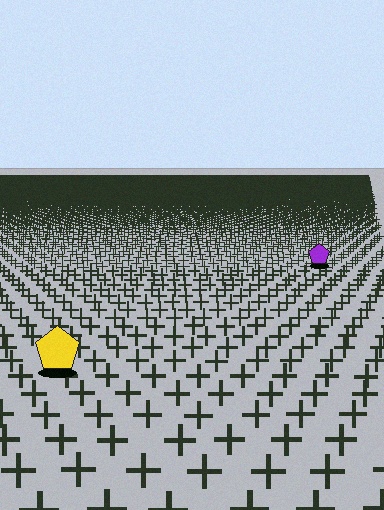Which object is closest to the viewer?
The yellow pentagon is closest. The texture marks near it are larger and more spread out.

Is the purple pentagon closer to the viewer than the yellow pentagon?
No. The yellow pentagon is closer — you can tell from the texture gradient: the ground texture is coarser near it.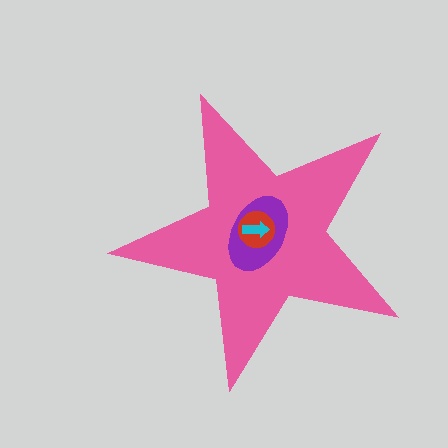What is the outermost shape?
The pink star.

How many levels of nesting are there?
4.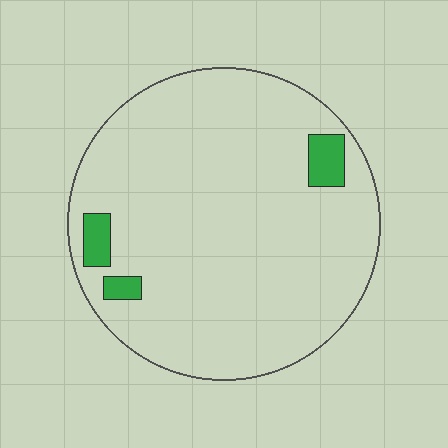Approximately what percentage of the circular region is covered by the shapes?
Approximately 5%.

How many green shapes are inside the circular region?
3.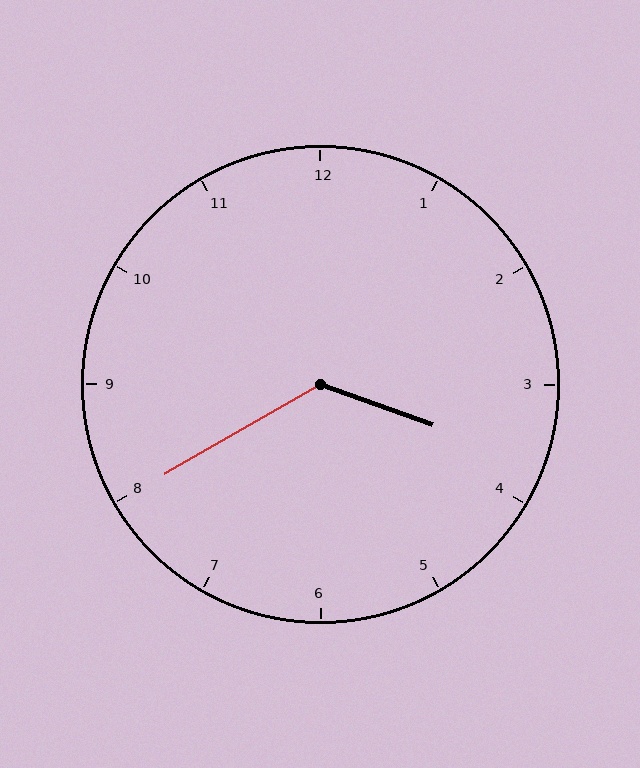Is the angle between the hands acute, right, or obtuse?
It is obtuse.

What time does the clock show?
3:40.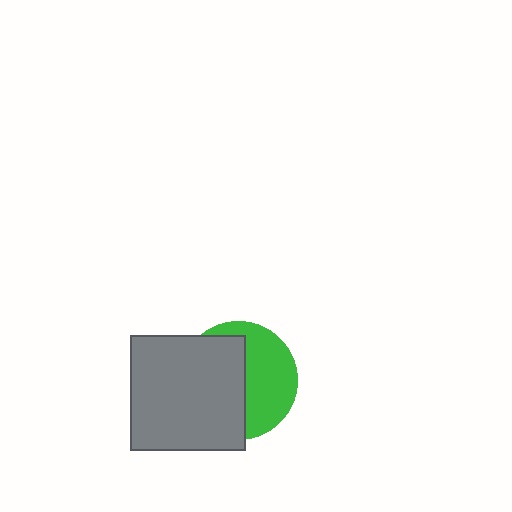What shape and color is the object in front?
The object in front is a gray square.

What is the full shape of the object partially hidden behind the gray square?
The partially hidden object is a green circle.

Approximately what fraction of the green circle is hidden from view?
Roughly 53% of the green circle is hidden behind the gray square.